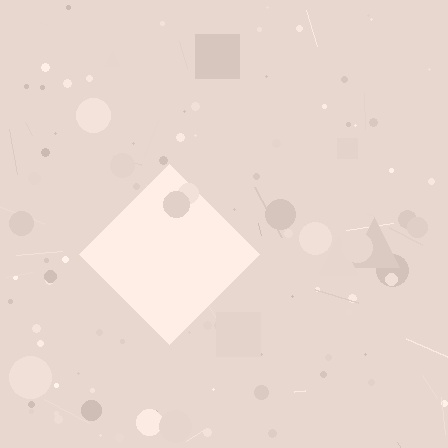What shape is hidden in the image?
A diamond is hidden in the image.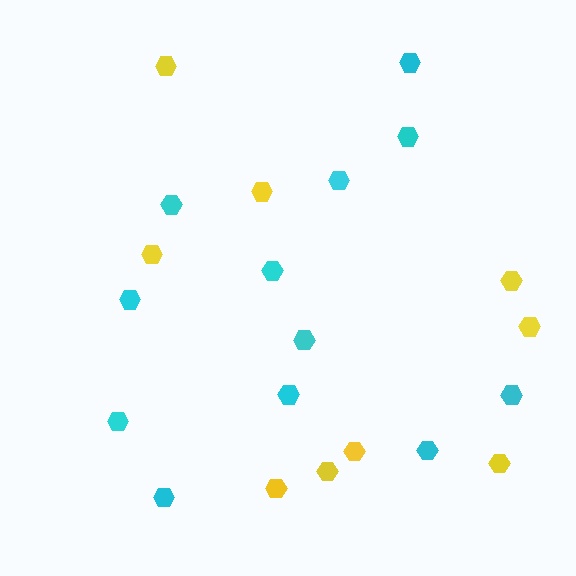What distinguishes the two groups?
There are 2 groups: one group of cyan hexagons (12) and one group of yellow hexagons (9).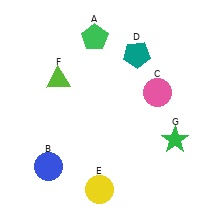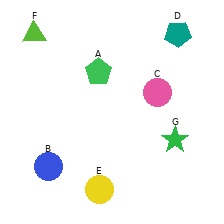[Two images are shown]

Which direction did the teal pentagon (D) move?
The teal pentagon (D) moved right.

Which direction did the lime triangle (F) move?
The lime triangle (F) moved up.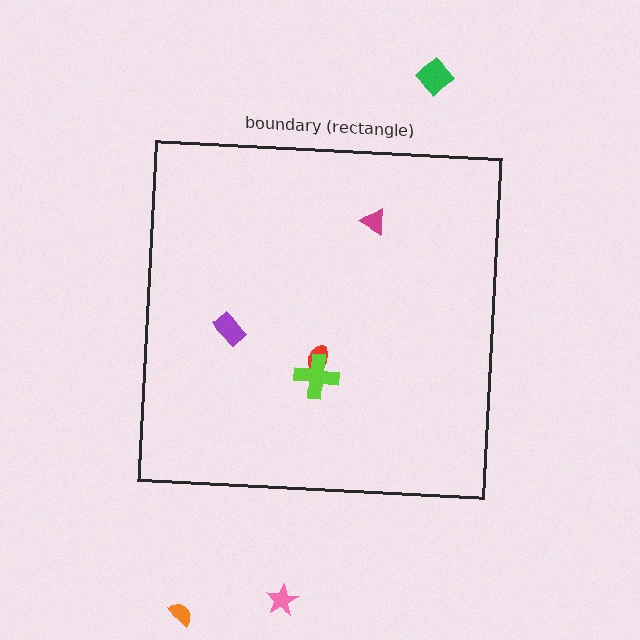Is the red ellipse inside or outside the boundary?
Inside.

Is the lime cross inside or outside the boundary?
Inside.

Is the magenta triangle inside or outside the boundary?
Inside.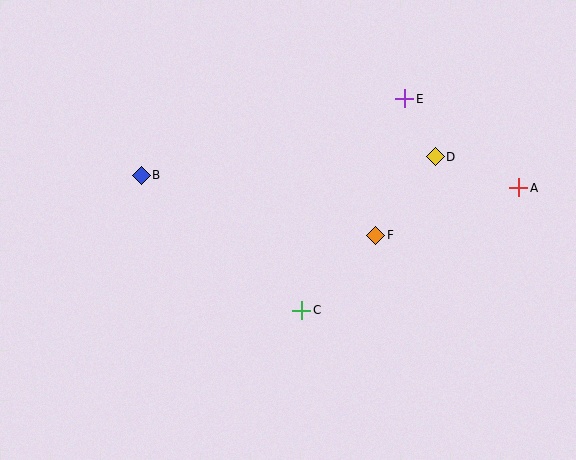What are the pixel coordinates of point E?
Point E is at (405, 99).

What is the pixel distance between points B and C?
The distance between B and C is 209 pixels.